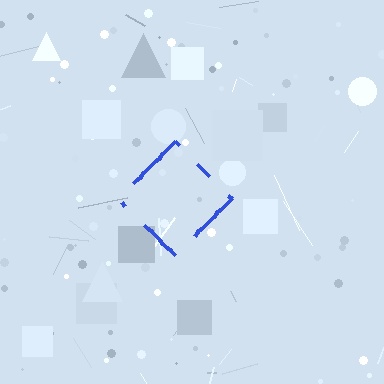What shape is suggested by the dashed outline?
The dashed outline suggests a diamond.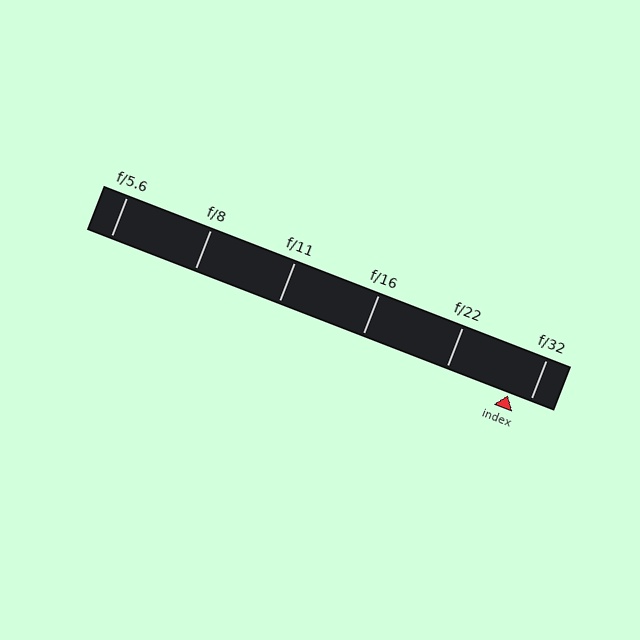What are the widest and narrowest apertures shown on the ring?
The widest aperture shown is f/5.6 and the narrowest is f/32.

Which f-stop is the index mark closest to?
The index mark is closest to f/32.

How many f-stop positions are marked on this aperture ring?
There are 6 f-stop positions marked.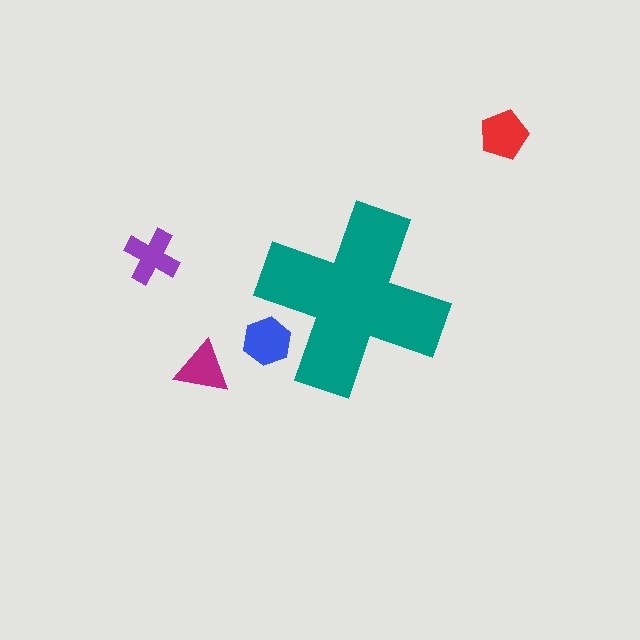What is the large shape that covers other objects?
A teal cross.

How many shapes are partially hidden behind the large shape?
1 shape is partially hidden.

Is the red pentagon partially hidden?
No, the red pentagon is fully visible.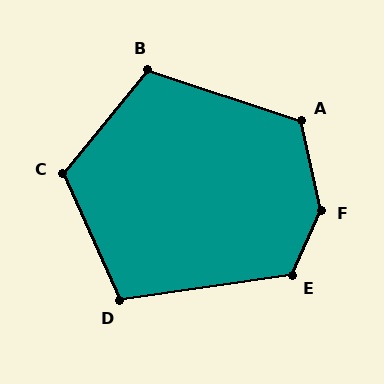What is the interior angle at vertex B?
Approximately 111 degrees (obtuse).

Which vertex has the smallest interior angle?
D, at approximately 106 degrees.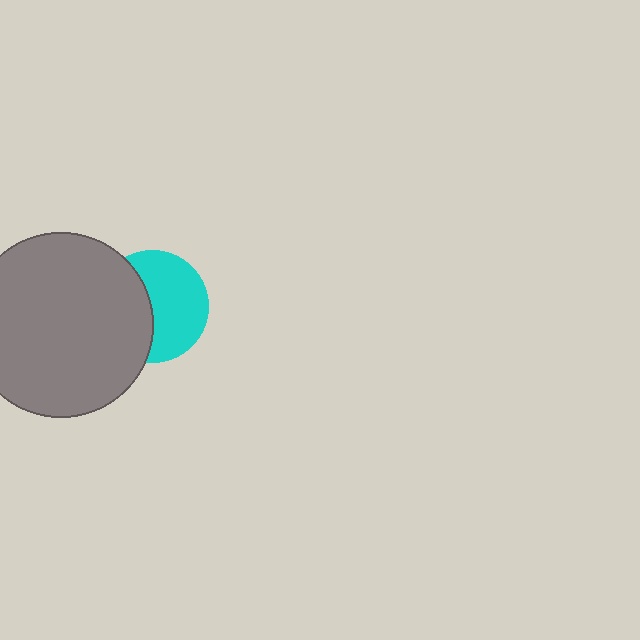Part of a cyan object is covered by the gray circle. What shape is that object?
It is a circle.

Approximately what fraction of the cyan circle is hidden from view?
Roughly 43% of the cyan circle is hidden behind the gray circle.